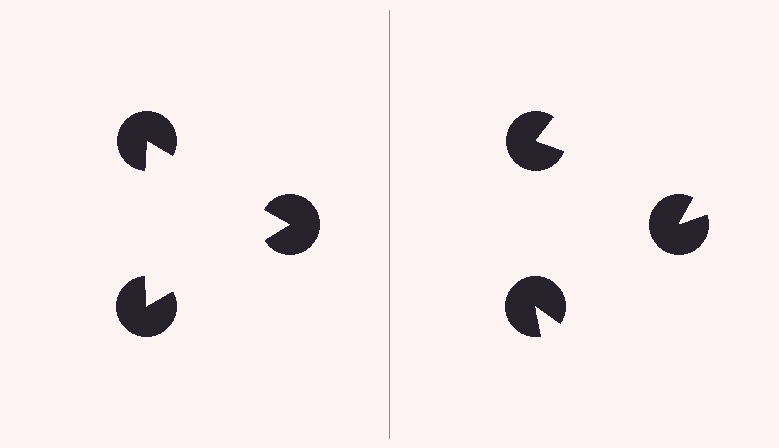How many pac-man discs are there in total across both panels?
6 — 3 on each side.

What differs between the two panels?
The pac-man discs are positioned identically on both sides; only the wedge orientations differ. On the left they align to a triangle; on the right they are misaligned.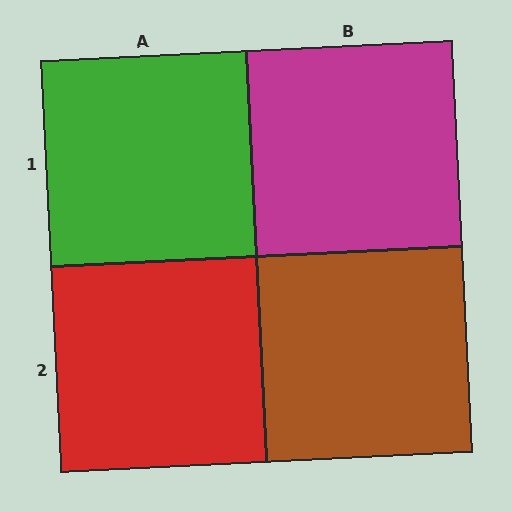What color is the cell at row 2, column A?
Red.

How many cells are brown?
1 cell is brown.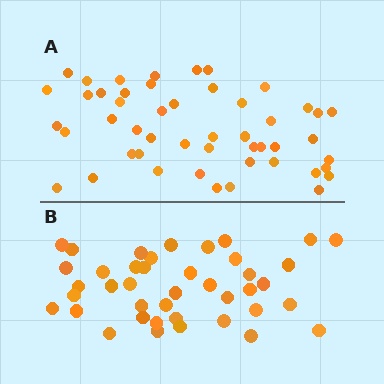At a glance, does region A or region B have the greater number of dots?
Region A (the top region) has more dots.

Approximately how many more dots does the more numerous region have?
Region A has roughly 8 or so more dots than region B.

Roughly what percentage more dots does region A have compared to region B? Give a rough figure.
About 20% more.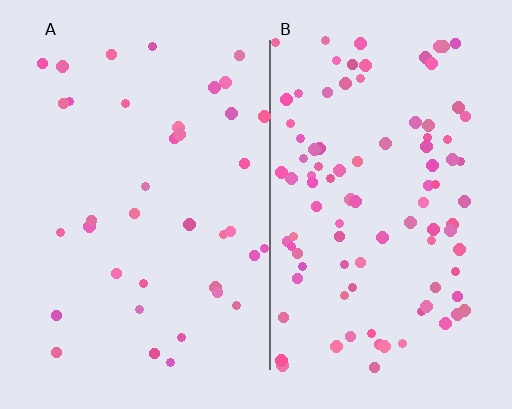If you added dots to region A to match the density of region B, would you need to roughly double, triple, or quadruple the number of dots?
Approximately triple.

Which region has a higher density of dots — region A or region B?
B (the right).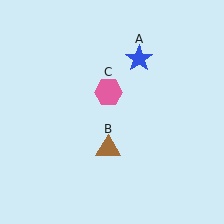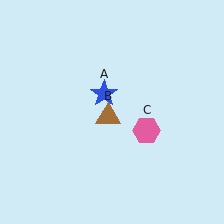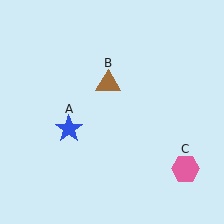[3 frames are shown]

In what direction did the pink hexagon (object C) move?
The pink hexagon (object C) moved down and to the right.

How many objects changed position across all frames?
3 objects changed position: blue star (object A), brown triangle (object B), pink hexagon (object C).